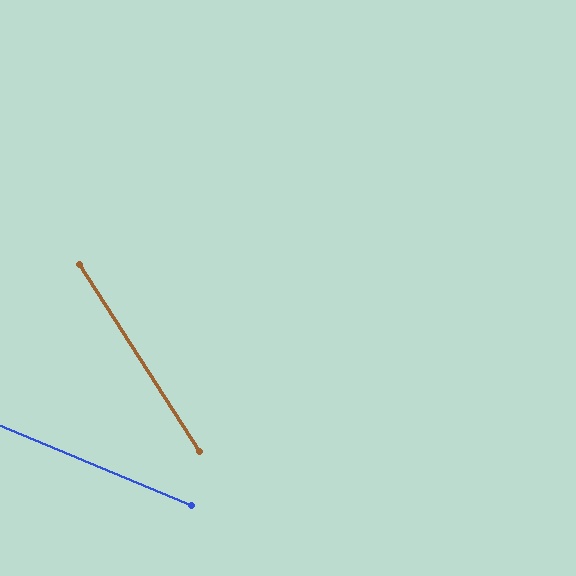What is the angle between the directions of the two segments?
Approximately 35 degrees.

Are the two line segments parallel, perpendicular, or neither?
Neither parallel nor perpendicular — they differ by about 35°.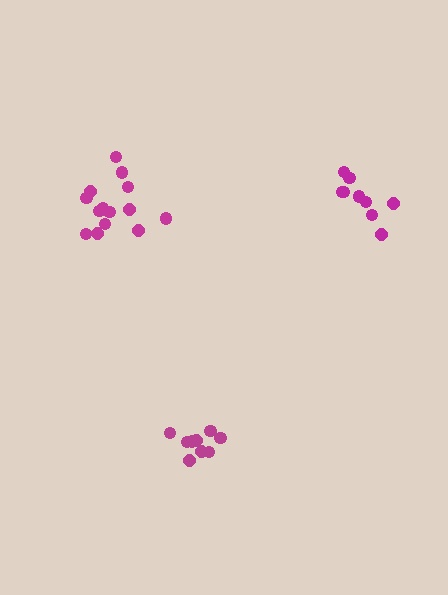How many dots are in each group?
Group 1: 14 dots, Group 2: 9 dots, Group 3: 9 dots (32 total).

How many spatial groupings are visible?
There are 3 spatial groupings.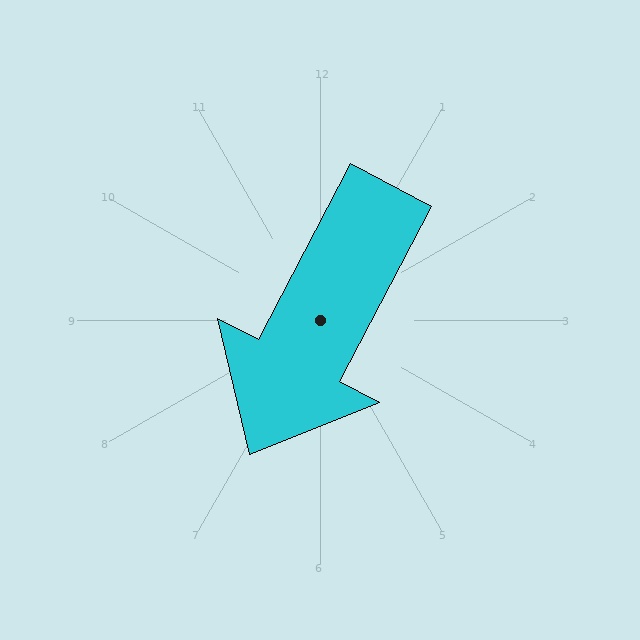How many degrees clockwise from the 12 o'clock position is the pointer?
Approximately 208 degrees.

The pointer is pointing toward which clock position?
Roughly 7 o'clock.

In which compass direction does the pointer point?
Southwest.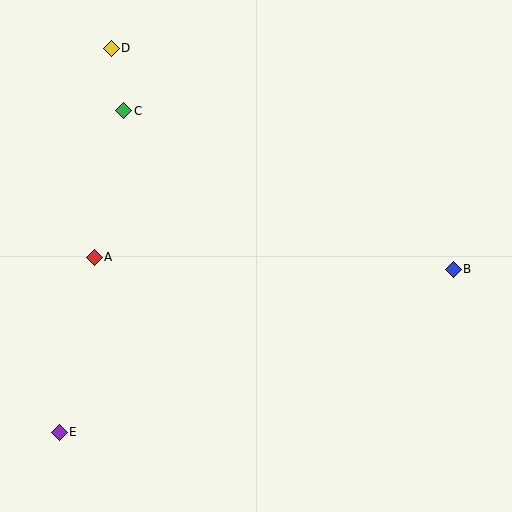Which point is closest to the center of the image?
Point A at (94, 257) is closest to the center.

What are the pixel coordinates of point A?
Point A is at (94, 257).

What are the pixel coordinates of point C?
Point C is at (124, 111).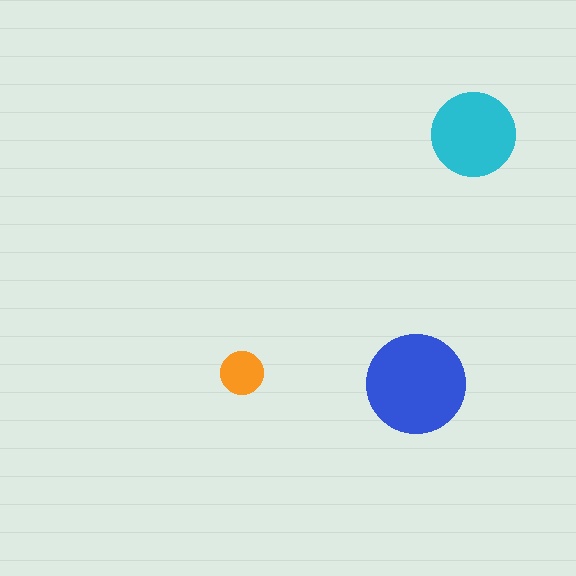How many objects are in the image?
There are 3 objects in the image.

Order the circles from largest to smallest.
the blue one, the cyan one, the orange one.